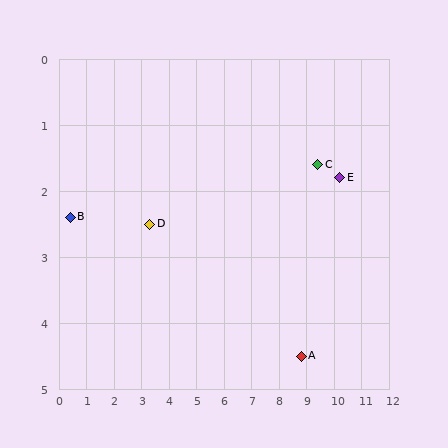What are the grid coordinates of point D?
Point D is at approximately (3.3, 2.5).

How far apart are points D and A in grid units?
Points D and A are about 5.9 grid units apart.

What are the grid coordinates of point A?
Point A is at approximately (8.8, 4.5).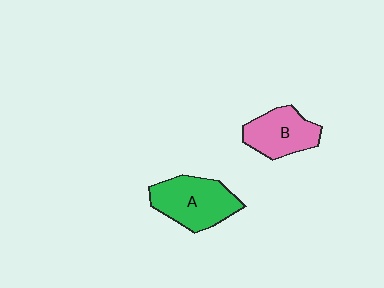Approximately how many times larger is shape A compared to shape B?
Approximately 1.2 times.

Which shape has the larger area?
Shape A (green).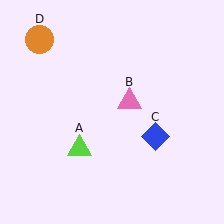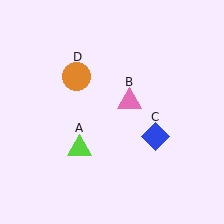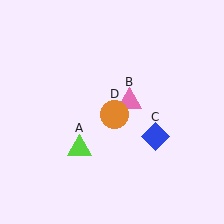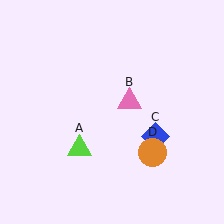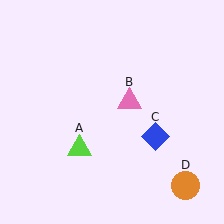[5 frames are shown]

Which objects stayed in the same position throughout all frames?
Lime triangle (object A) and pink triangle (object B) and blue diamond (object C) remained stationary.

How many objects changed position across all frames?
1 object changed position: orange circle (object D).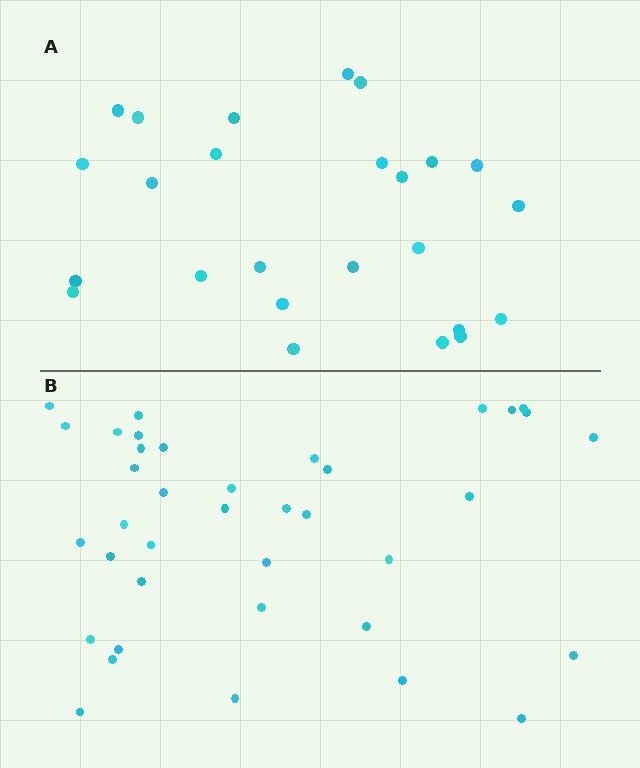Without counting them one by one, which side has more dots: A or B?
Region B (the bottom region) has more dots.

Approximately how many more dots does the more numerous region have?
Region B has approximately 15 more dots than region A.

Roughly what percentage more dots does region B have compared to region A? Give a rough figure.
About 50% more.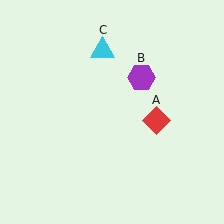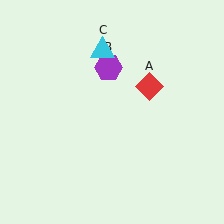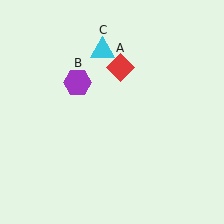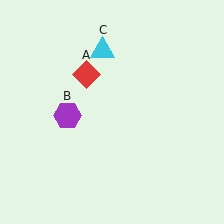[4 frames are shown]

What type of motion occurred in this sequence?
The red diamond (object A), purple hexagon (object B) rotated counterclockwise around the center of the scene.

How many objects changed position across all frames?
2 objects changed position: red diamond (object A), purple hexagon (object B).